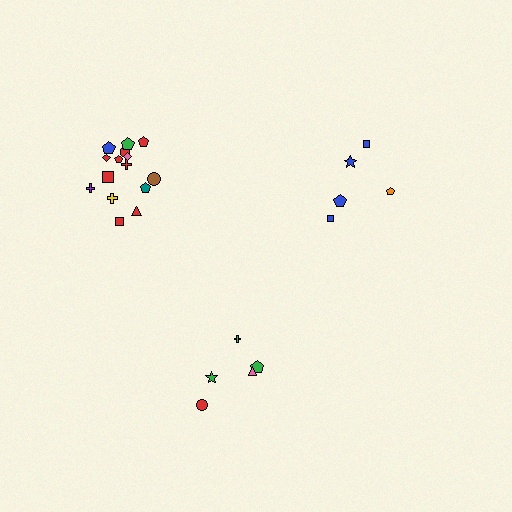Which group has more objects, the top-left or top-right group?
The top-left group.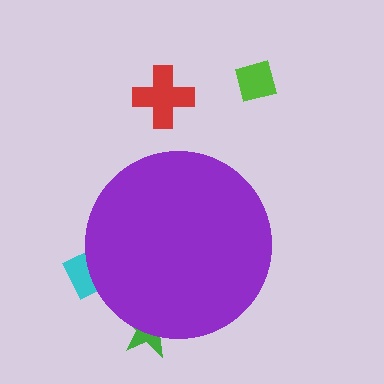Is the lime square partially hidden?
No, the lime square is fully visible.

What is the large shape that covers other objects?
A purple circle.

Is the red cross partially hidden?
No, the red cross is fully visible.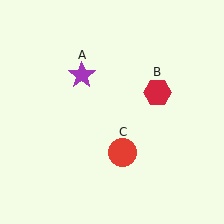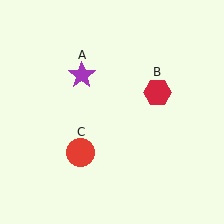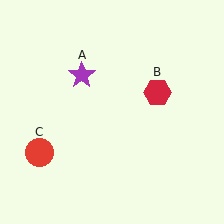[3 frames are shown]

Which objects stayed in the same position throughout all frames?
Purple star (object A) and red hexagon (object B) remained stationary.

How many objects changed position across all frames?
1 object changed position: red circle (object C).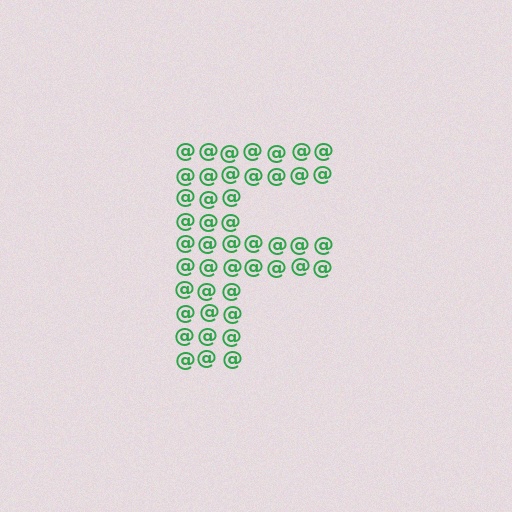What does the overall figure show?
The overall figure shows the letter F.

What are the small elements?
The small elements are at signs.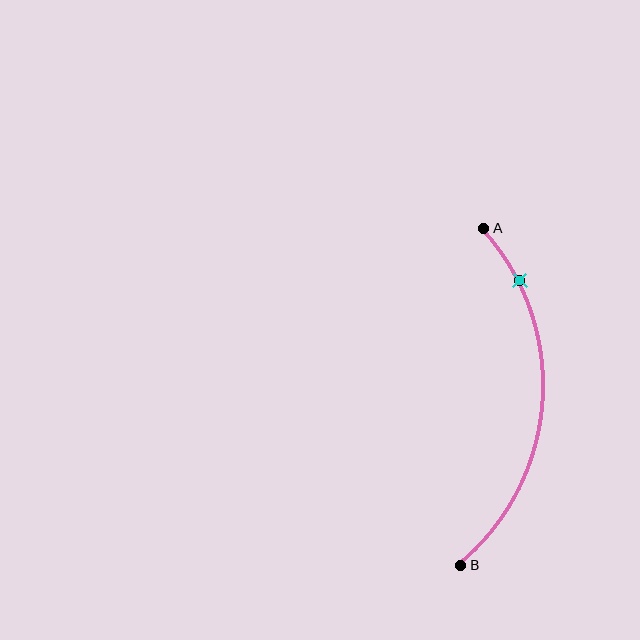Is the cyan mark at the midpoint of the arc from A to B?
No. The cyan mark lies on the arc but is closer to endpoint A. The arc midpoint would be at the point on the curve equidistant along the arc from both A and B.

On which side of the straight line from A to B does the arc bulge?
The arc bulges to the right of the straight line connecting A and B.